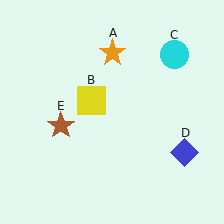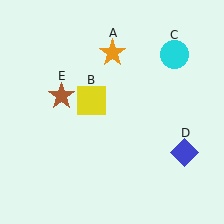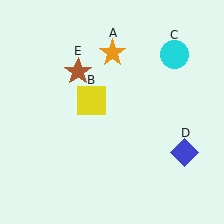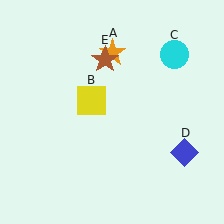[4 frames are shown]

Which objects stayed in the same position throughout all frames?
Orange star (object A) and yellow square (object B) and cyan circle (object C) and blue diamond (object D) remained stationary.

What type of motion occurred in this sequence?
The brown star (object E) rotated clockwise around the center of the scene.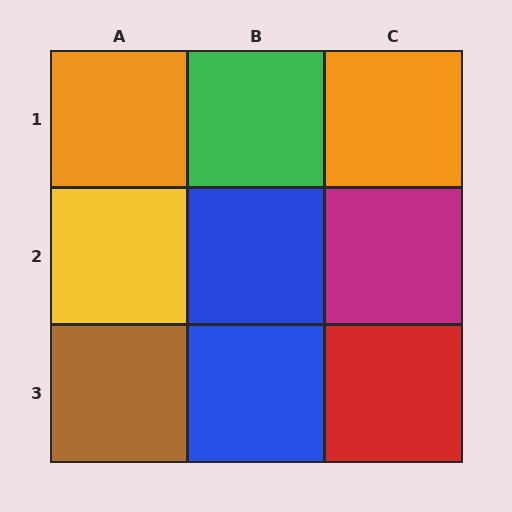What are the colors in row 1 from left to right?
Orange, green, orange.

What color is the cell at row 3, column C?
Red.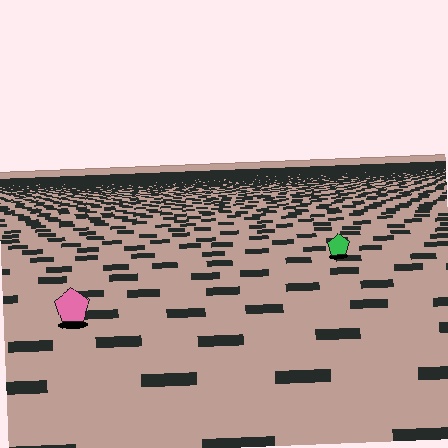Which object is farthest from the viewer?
The green pentagon is farthest from the viewer. It appears smaller and the ground texture around it is denser.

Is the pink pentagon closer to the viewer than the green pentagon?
Yes. The pink pentagon is closer — you can tell from the texture gradient: the ground texture is coarser near it.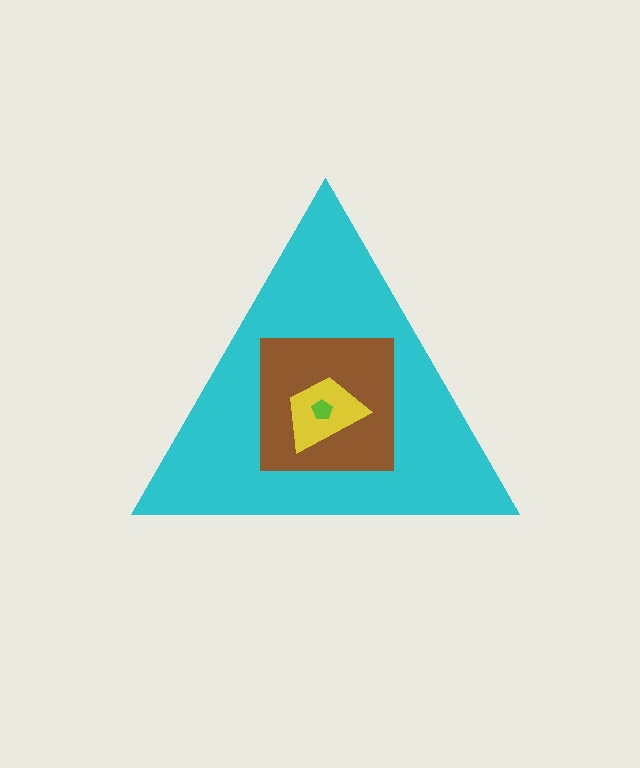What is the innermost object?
The lime pentagon.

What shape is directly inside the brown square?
The yellow trapezoid.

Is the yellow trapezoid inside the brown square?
Yes.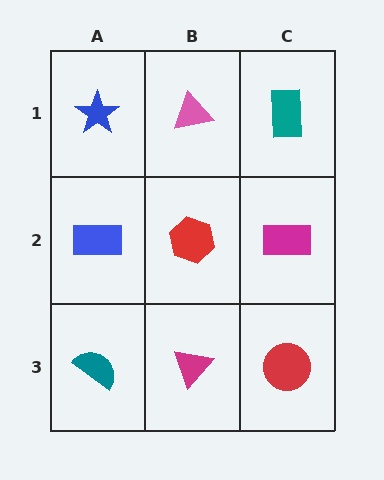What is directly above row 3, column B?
A red hexagon.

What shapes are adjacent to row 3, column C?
A magenta rectangle (row 2, column C), a magenta triangle (row 3, column B).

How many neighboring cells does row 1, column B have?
3.